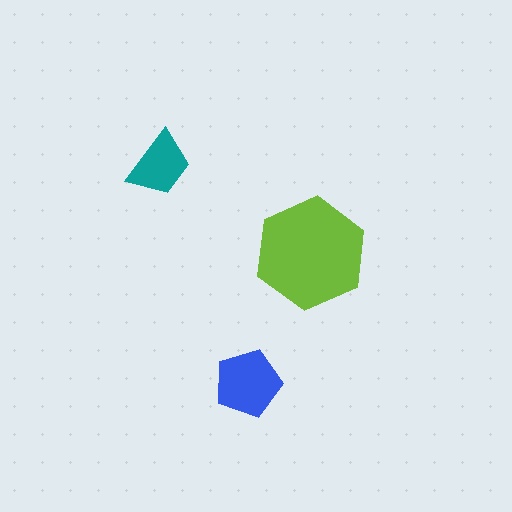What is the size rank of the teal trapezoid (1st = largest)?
3rd.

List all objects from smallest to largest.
The teal trapezoid, the blue pentagon, the lime hexagon.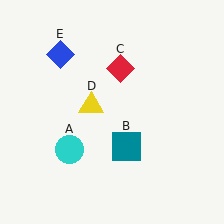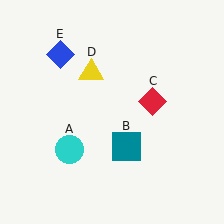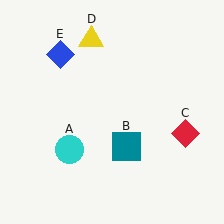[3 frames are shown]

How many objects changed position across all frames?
2 objects changed position: red diamond (object C), yellow triangle (object D).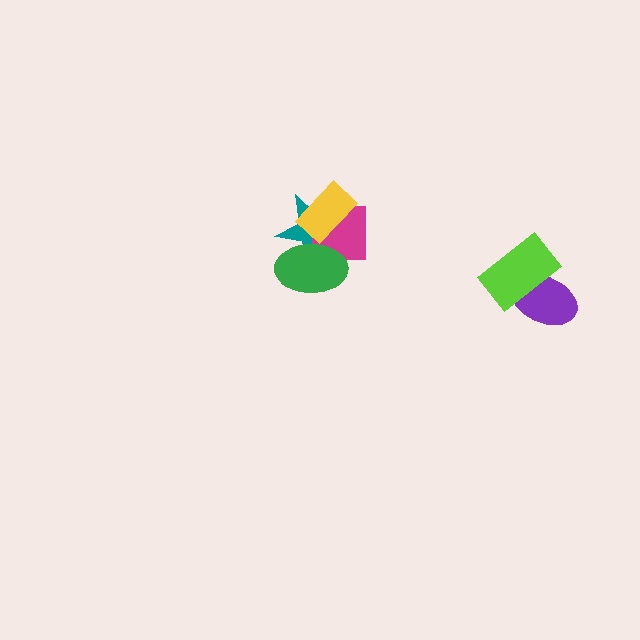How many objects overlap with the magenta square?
3 objects overlap with the magenta square.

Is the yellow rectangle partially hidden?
No, no other shape covers it.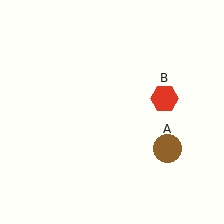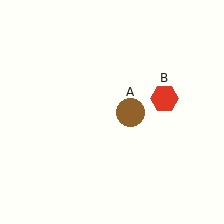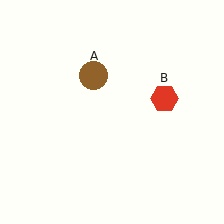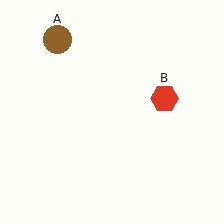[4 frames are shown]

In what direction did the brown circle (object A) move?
The brown circle (object A) moved up and to the left.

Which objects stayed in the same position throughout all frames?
Red hexagon (object B) remained stationary.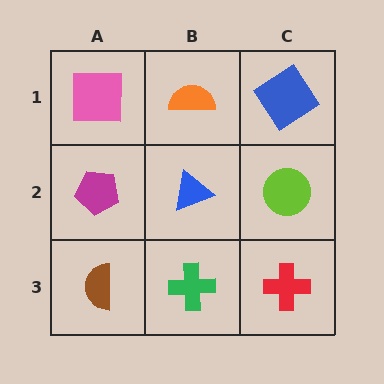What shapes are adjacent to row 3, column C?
A lime circle (row 2, column C), a green cross (row 3, column B).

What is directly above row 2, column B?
An orange semicircle.